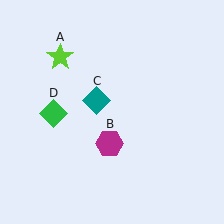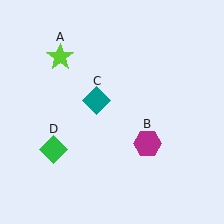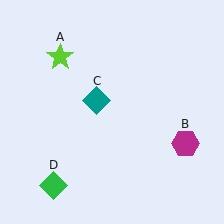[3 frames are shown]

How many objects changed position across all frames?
2 objects changed position: magenta hexagon (object B), green diamond (object D).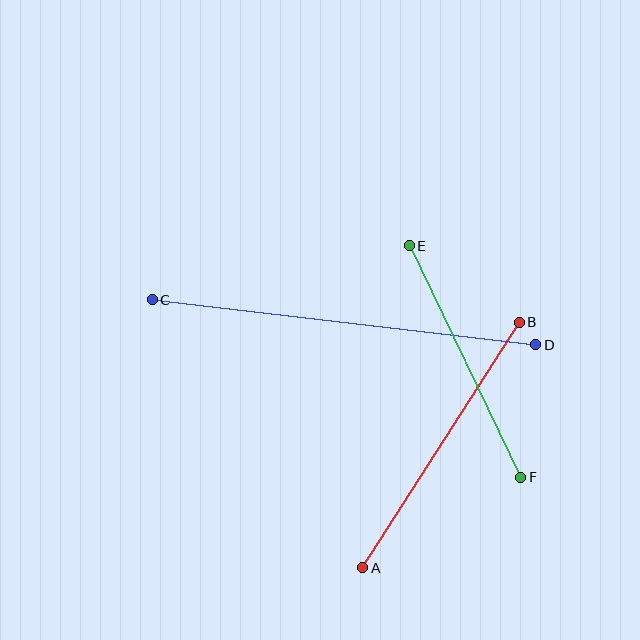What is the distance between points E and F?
The distance is approximately 257 pixels.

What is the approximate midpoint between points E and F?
The midpoint is at approximately (465, 362) pixels.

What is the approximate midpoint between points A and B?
The midpoint is at approximately (441, 445) pixels.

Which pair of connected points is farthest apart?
Points C and D are farthest apart.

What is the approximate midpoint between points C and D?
The midpoint is at approximately (344, 322) pixels.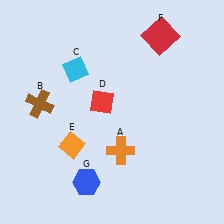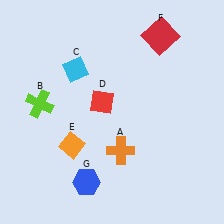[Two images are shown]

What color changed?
The cross (B) changed from brown in Image 1 to lime in Image 2.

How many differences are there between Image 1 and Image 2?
There is 1 difference between the two images.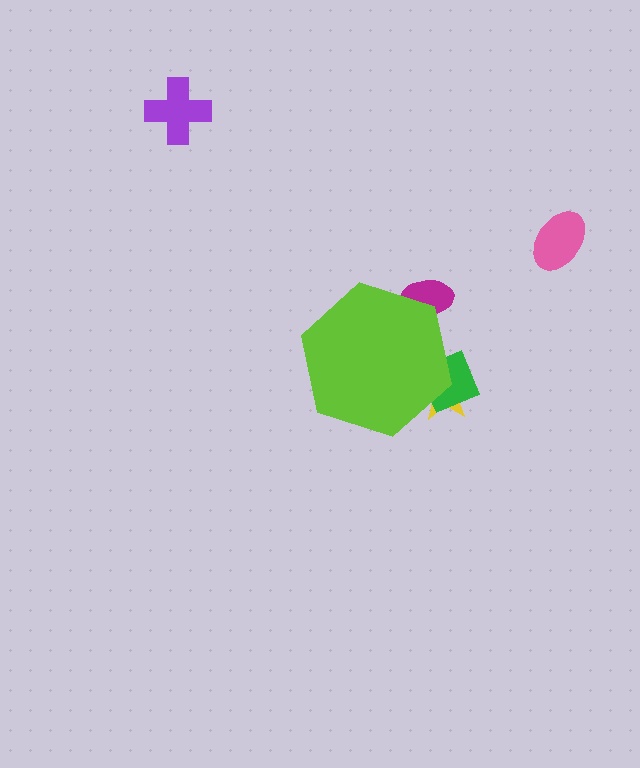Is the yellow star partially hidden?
Yes, the yellow star is partially hidden behind the lime hexagon.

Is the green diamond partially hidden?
Yes, the green diamond is partially hidden behind the lime hexagon.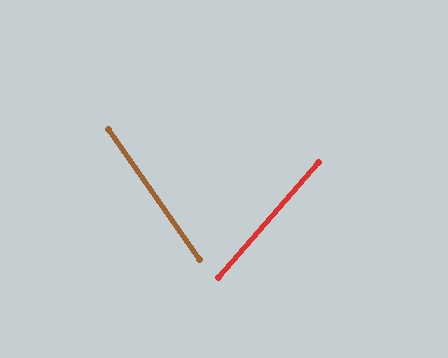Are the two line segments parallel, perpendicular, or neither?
Neither parallel nor perpendicular — they differ by about 76°.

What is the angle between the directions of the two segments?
Approximately 76 degrees.